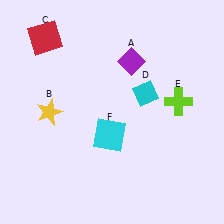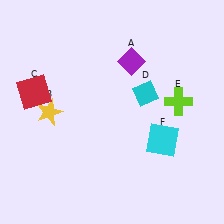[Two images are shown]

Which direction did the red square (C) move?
The red square (C) moved down.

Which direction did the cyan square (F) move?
The cyan square (F) moved right.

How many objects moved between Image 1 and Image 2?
2 objects moved between the two images.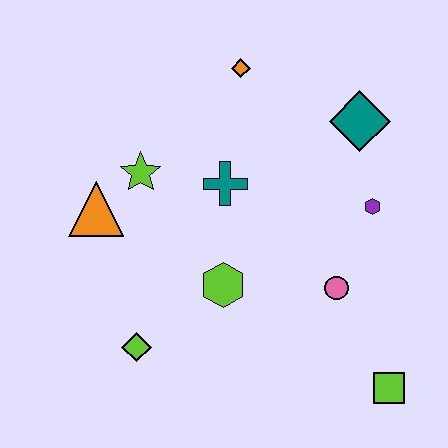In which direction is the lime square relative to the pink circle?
The lime square is below the pink circle.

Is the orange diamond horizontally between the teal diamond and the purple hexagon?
No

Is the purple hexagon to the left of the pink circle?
No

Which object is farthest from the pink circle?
The orange triangle is farthest from the pink circle.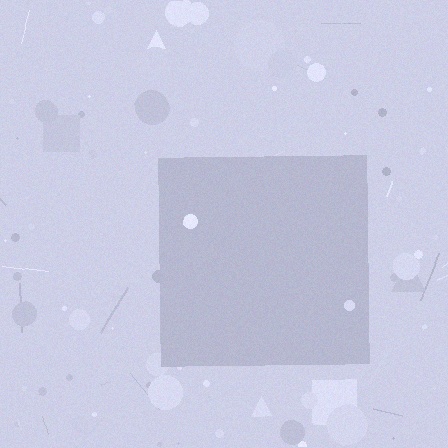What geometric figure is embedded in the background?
A square is embedded in the background.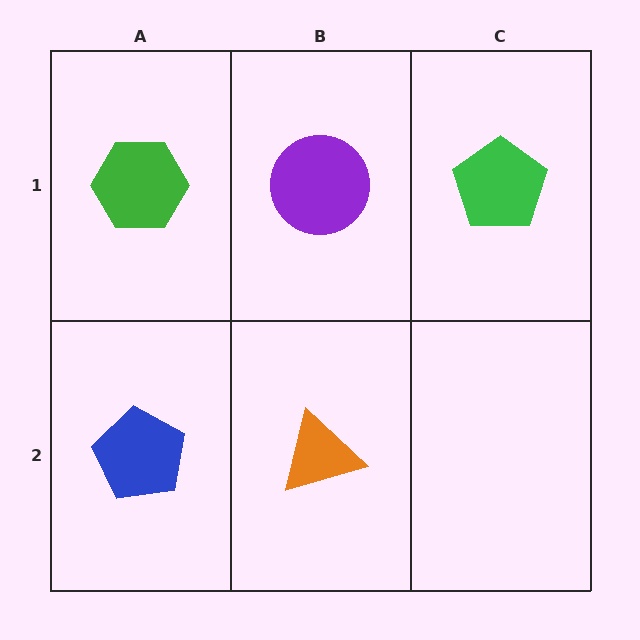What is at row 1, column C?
A green pentagon.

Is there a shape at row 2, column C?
No, that cell is empty.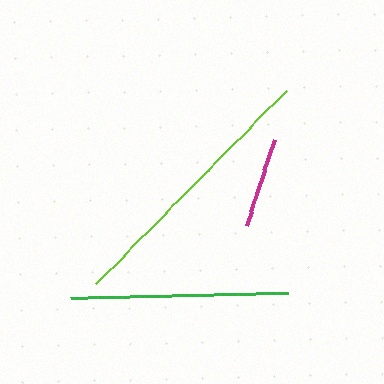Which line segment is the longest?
The lime line is the longest at approximately 271 pixels.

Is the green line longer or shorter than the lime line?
The lime line is longer than the green line.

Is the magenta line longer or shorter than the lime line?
The lime line is longer than the magenta line.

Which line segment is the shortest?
The magenta line is the shortest at approximately 90 pixels.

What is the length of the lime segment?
The lime segment is approximately 271 pixels long.